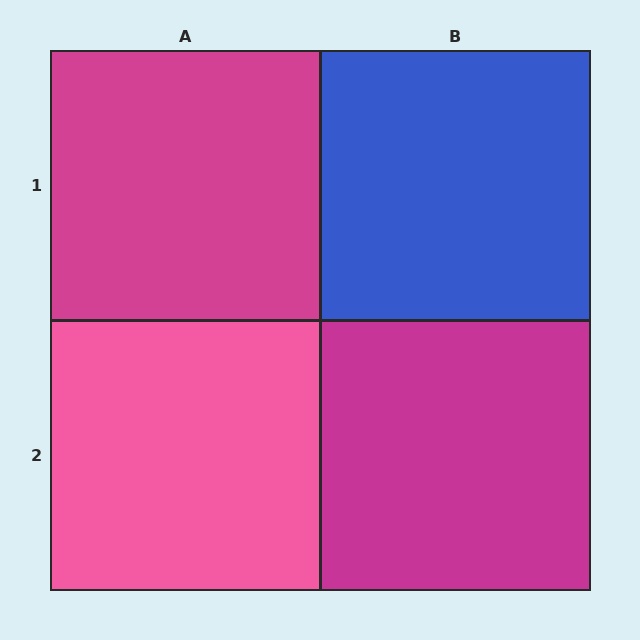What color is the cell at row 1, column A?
Magenta.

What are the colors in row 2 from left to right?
Pink, magenta.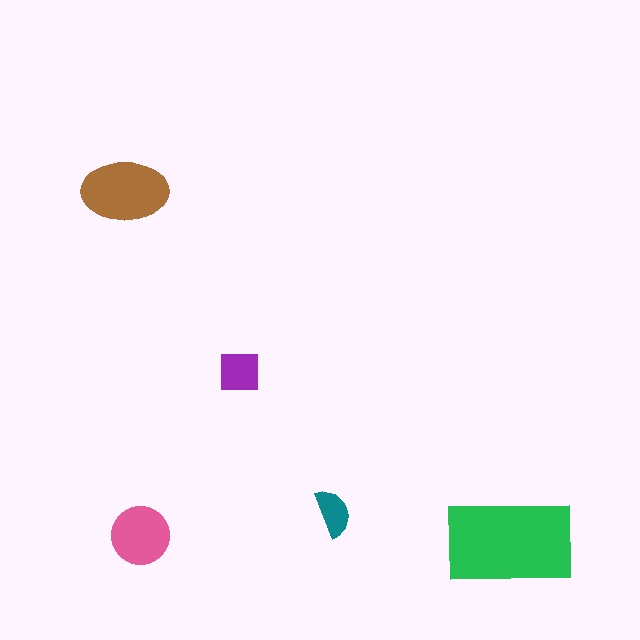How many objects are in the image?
There are 5 objects in the image.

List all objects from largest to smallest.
The green rectangle, the brown ellipse, the pink circle, the purple square, the teal semicircle.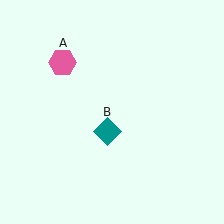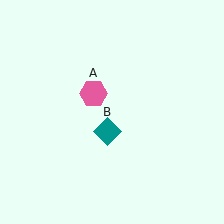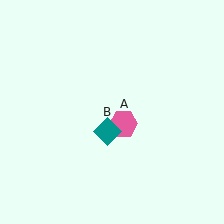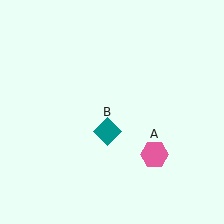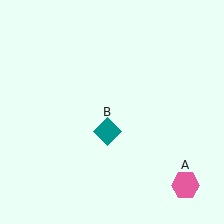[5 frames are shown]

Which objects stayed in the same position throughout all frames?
Teal diamond (object B) remained stationary.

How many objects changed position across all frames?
1 object changed position: pink hexagon (object A).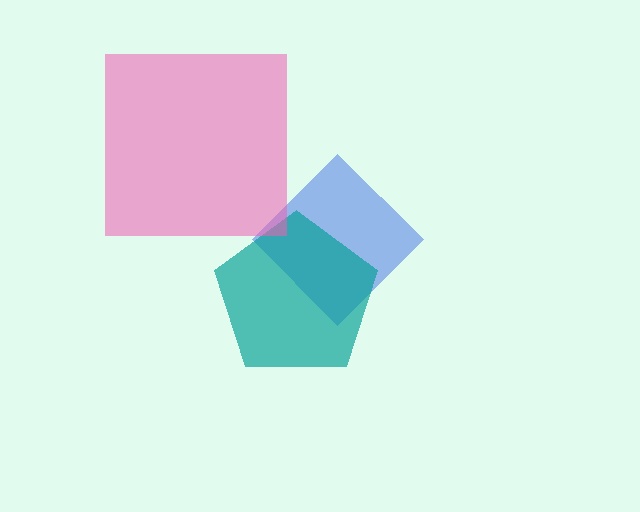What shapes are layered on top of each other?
The layered shapes are: a blue diamond, a teal pentagon, a pink square.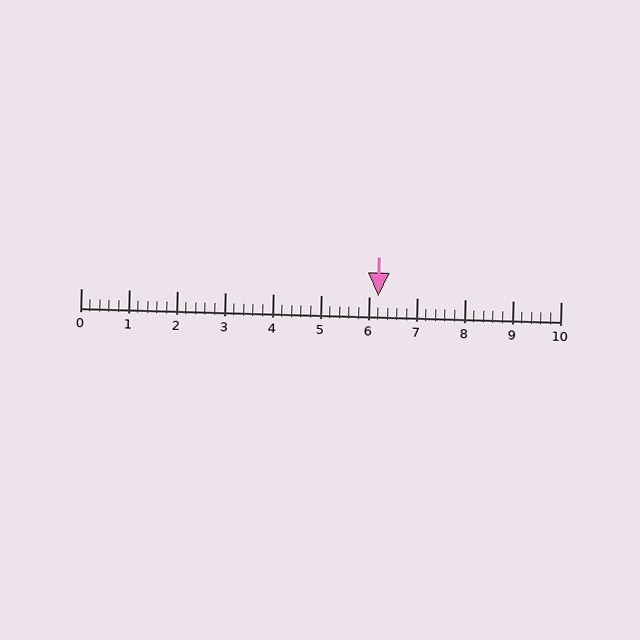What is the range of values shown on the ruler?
The ruler shows values from 0 to 10.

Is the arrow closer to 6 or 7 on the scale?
The arrow is closer to 6.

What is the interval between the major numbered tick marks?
The major tick marks are spaced 1 units apart.